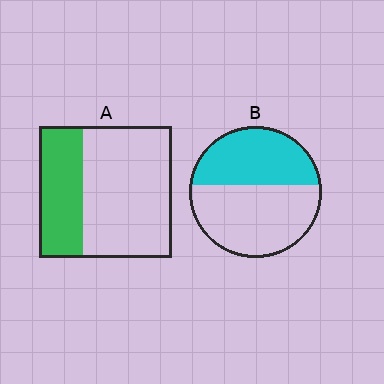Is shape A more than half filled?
No.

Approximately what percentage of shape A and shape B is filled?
A is approximately 35% and B is approximately 45%.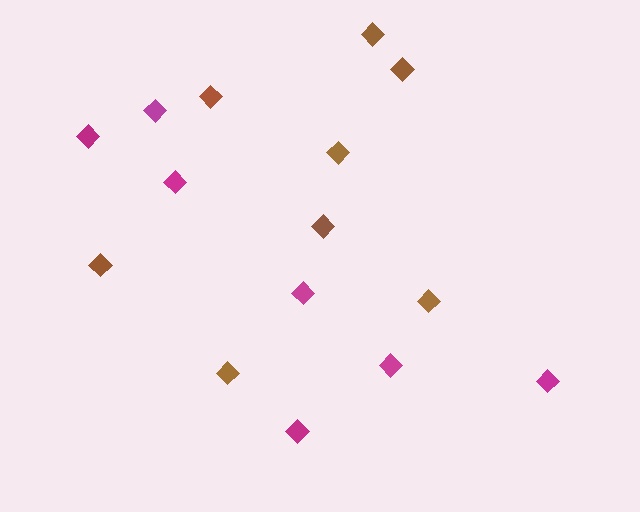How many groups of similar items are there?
There are 2 groups: one group of magenta diamonds (7) and one group of brown diamonds (8).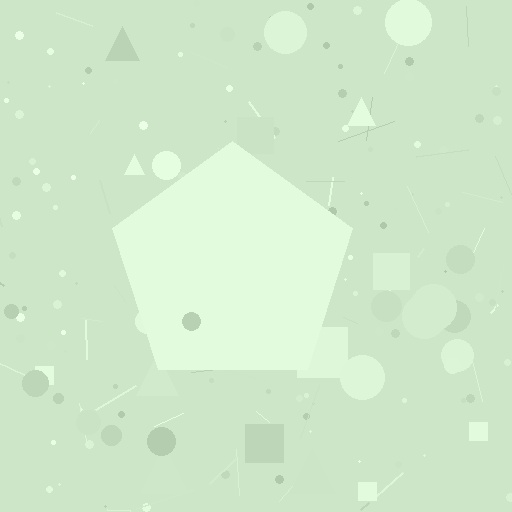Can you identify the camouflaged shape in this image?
The camouflaged shape is a pentagon.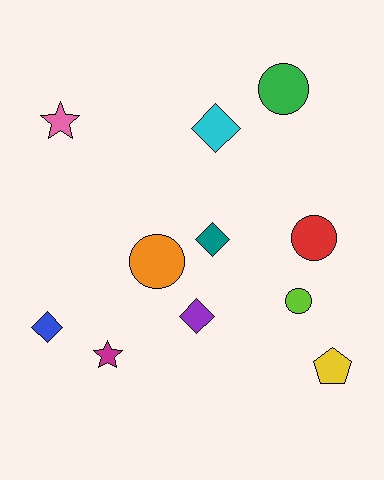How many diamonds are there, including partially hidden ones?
There are 4 diamonds.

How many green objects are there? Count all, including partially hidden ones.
There is 1 green object.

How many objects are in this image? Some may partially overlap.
There are 11 objects.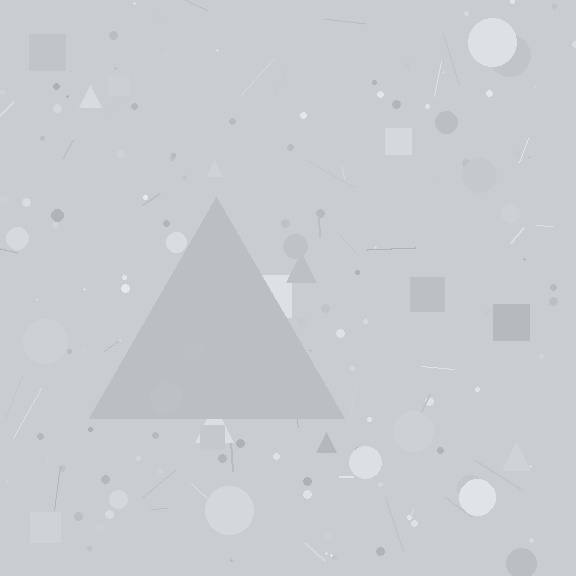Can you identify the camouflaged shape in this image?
The camouflaged shape is a triangle.